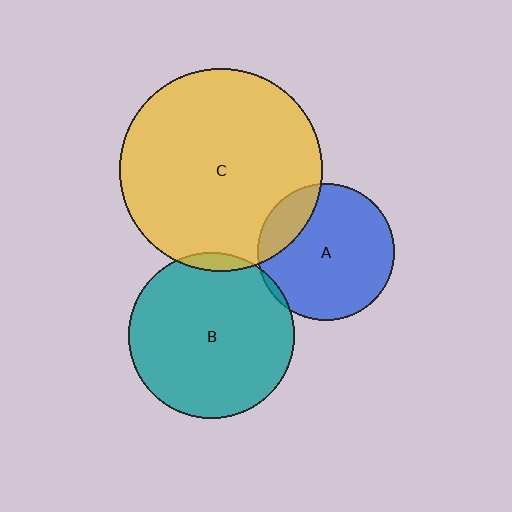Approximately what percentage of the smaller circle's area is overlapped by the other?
Approximately 20%.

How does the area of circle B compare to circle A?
Approximately 1.5 times.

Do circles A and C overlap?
Yes.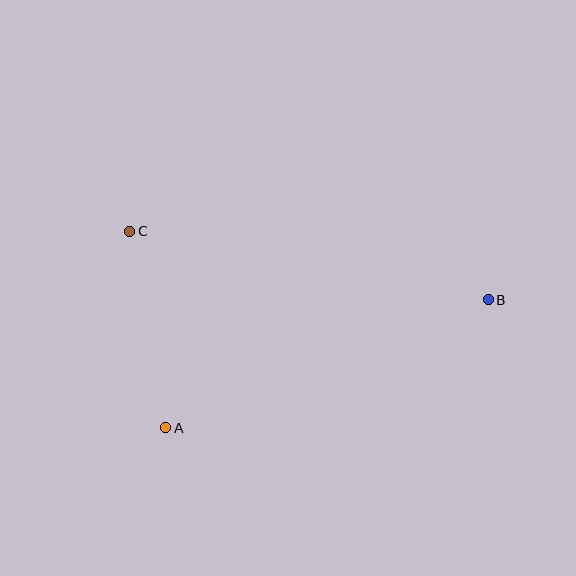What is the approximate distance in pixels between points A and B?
The distance between A and B is approximately 347 pixels.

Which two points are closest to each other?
Points A and C are closest to each other.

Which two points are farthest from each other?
Points B and C are farthest from each other.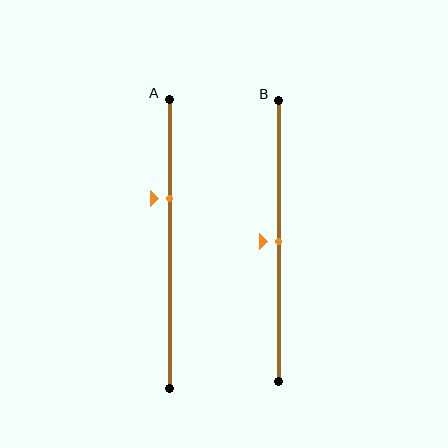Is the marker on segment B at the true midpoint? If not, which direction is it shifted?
Yes, the marker on segment B is at the true midpoint.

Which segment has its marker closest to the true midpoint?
Segment B has its marker closest to the true midpoint.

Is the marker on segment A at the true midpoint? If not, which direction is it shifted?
No, the marker on segment A is shifted upward by about 16% of the segment length.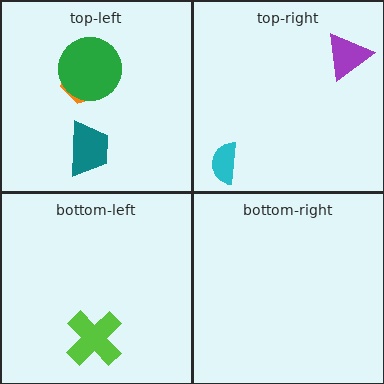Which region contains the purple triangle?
The top-right region.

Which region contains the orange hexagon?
The top-left region.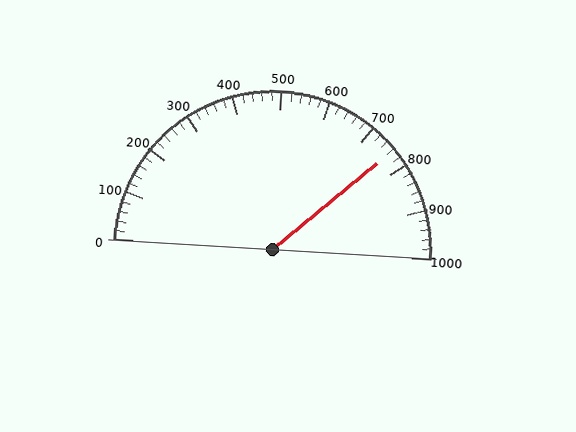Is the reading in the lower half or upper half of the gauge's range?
The reading is in the upper half of the range (0 to 1000).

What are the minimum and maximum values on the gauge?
The gauge ranges from 0 to 1000.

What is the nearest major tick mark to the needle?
The nearest major tick mark is 800.